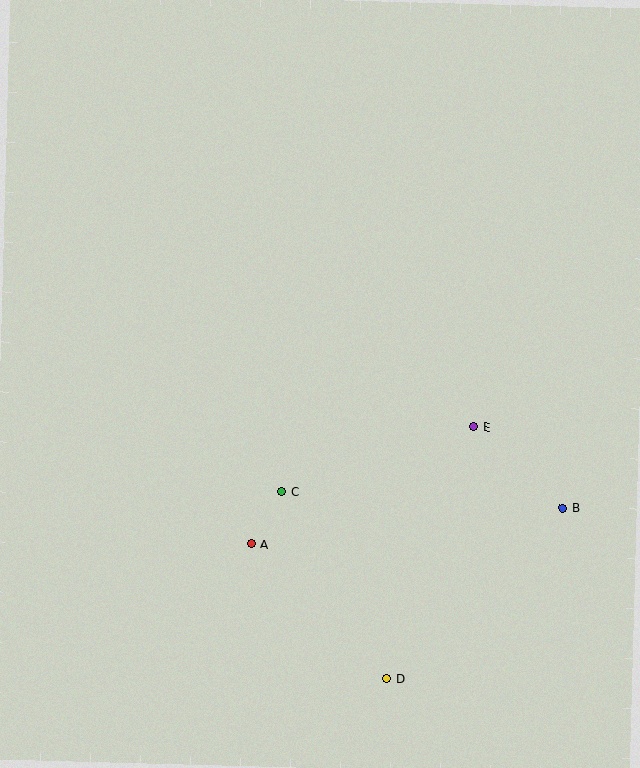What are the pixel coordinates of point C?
Point C is at (282, 492).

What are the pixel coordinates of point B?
Point B is at (563, 508).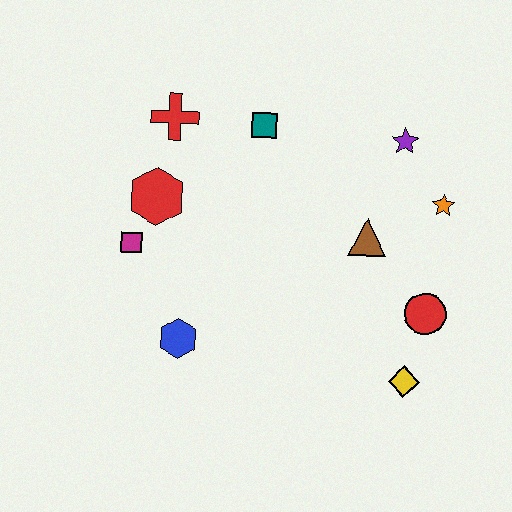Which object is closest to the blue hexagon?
The magenta square is closest to the blue hexagon.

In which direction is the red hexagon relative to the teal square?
The red hexagon is to the left of the teal square.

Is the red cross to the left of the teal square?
Yes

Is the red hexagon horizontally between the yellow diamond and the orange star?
No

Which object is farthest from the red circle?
The red cross is farthest from the red circle.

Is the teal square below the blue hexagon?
No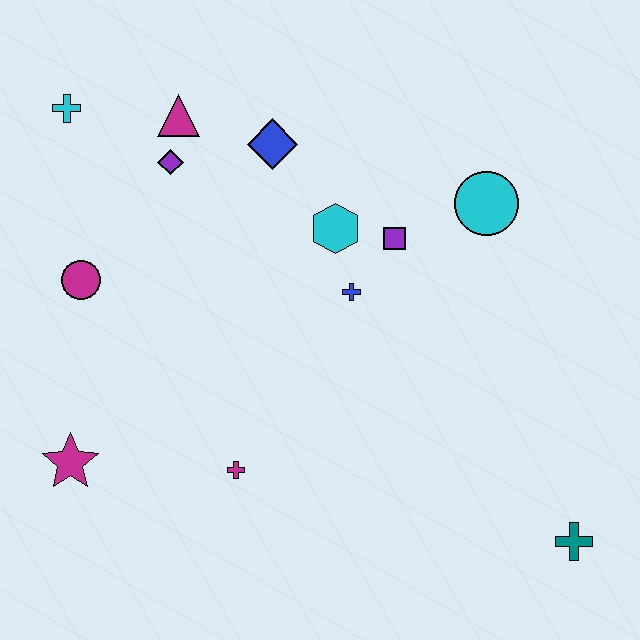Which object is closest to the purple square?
The cyan hexagon is closest to the purple square.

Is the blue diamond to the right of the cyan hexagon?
No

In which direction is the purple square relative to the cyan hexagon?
The purple square is to the right of the cyan hexagon.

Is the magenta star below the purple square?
Yes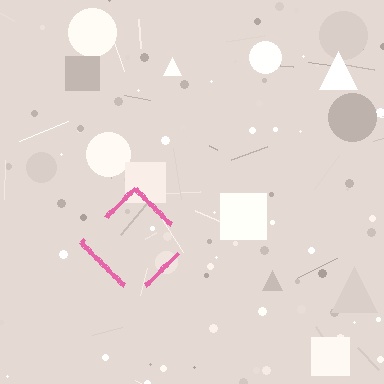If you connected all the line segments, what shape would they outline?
They would outline a diamond.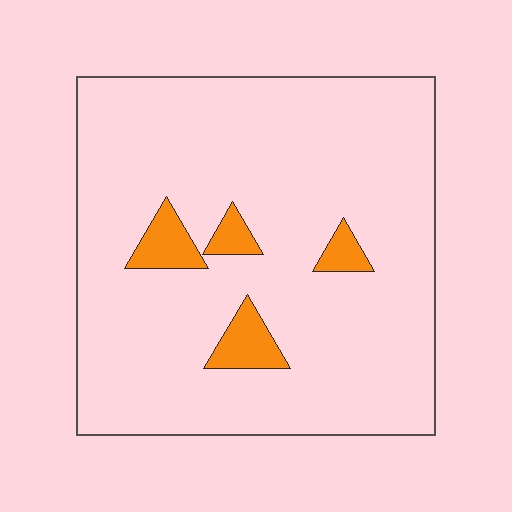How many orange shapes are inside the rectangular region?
4.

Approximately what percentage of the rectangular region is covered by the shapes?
Approximately 10%.